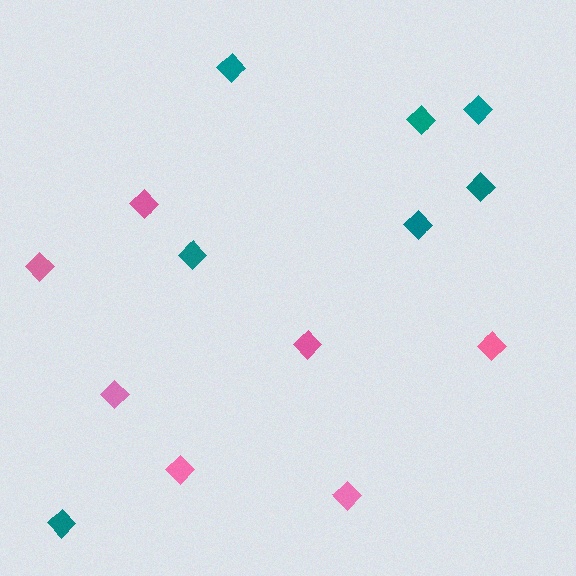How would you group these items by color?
There are 2 groups: one group of pink diamonds (7) and one group of teal diamonds (7).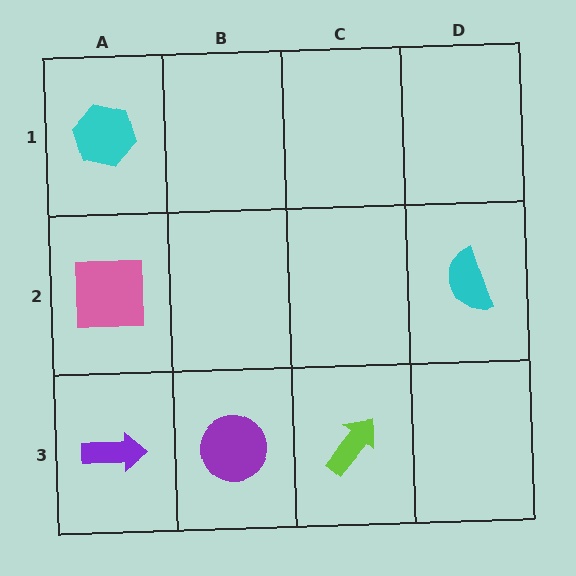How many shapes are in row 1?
1 shape.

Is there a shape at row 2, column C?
No, that cell is empty.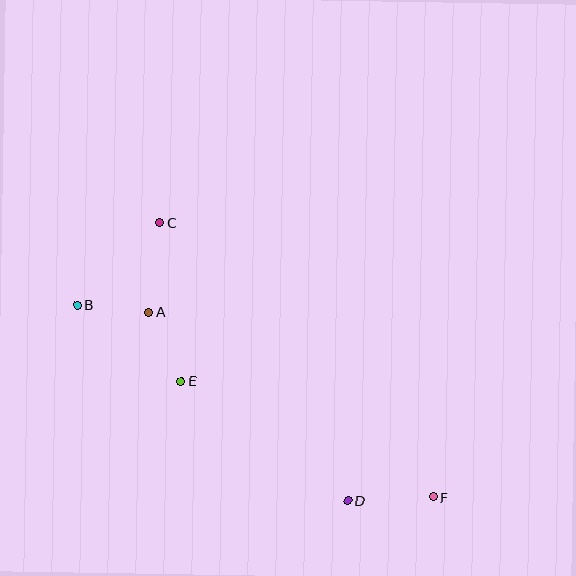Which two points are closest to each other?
Points A and B are closest to each other.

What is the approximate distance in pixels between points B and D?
The distance between B and D is approximately 334 pixels.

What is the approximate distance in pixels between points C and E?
The distance between C and E is approximately 161 pixels.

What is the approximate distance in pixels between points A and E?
The distance between A and E is approximately 77 pixels.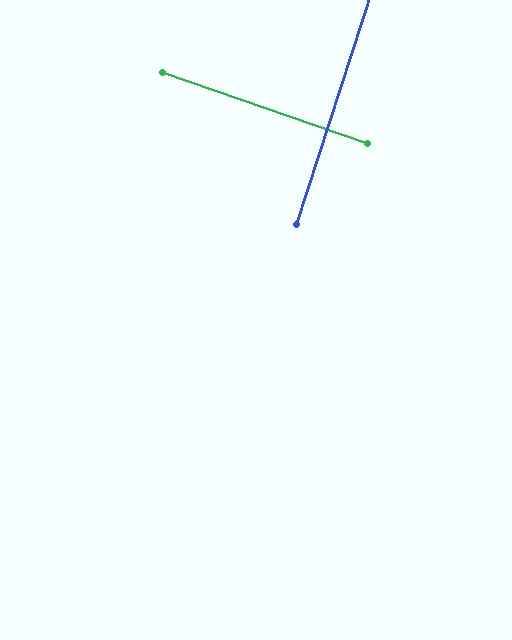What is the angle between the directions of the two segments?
Approximately 89 degrees.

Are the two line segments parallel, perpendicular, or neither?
Perpendicular — they meet at approximately 89°.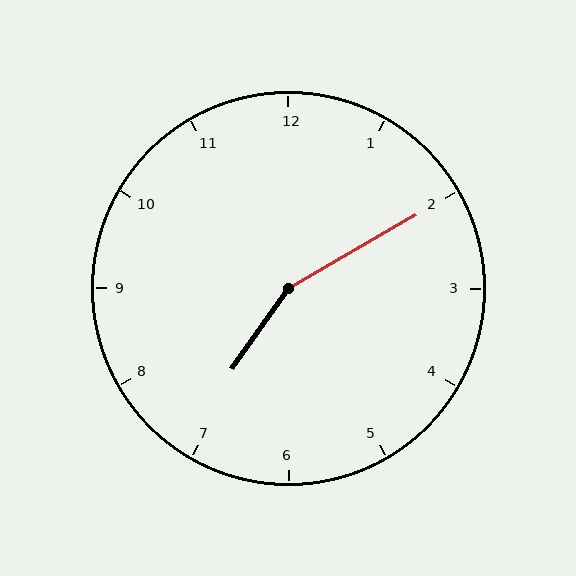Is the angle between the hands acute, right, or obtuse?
It is obtuse.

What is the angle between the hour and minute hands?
Approximately 155 degrees.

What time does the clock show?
7:10.